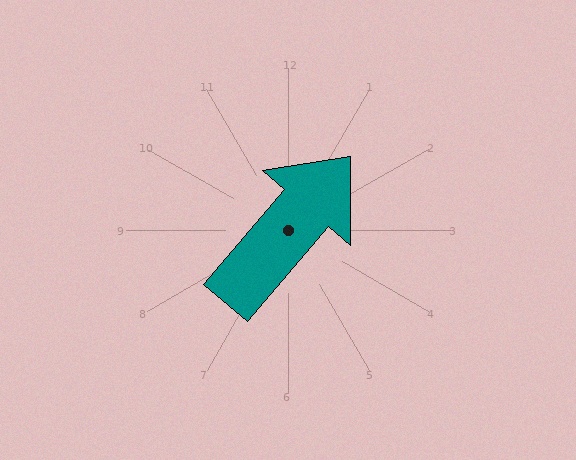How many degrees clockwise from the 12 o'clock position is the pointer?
Approximately 40 degrees.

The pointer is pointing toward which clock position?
Roughly 1 o'clock.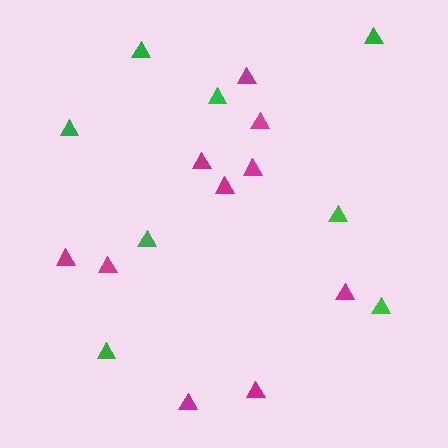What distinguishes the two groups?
There are 2 groups: one group of magenta triangles (10) and one group of green triangles (8).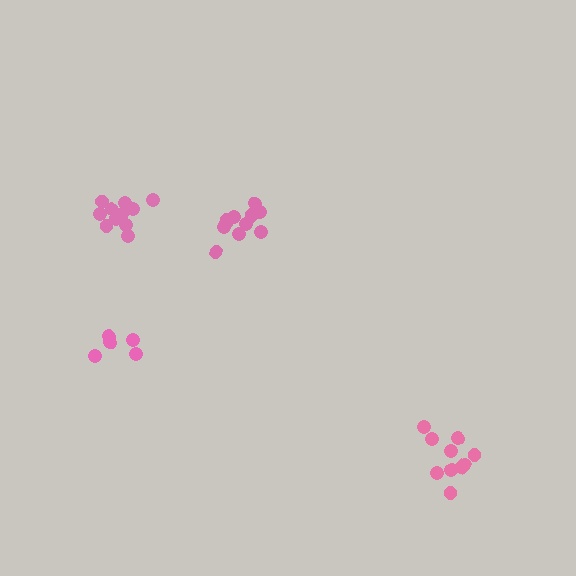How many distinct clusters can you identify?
There are 4 distinct clusters.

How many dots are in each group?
Group 1: 11 dots, Group 2: 11 dots, Group 3: 5 dots, Group 4: 10 dots (37 total).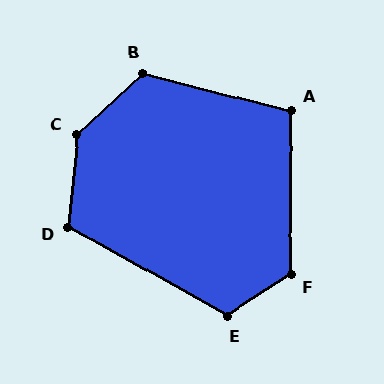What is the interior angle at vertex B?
Approximately 123 degrees (obtuse).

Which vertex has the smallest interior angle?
A, at approximately 104 degrees.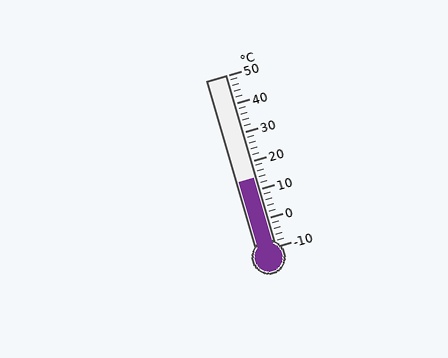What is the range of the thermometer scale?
The thermometer scale ranges from -10°C to 50°C.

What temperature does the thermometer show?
The thermometer shows approximately 14°C.